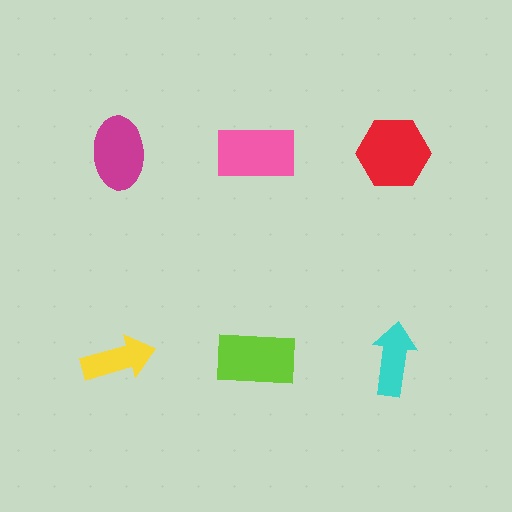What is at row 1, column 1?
A magenta ellipse.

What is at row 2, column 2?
A lime rectangle.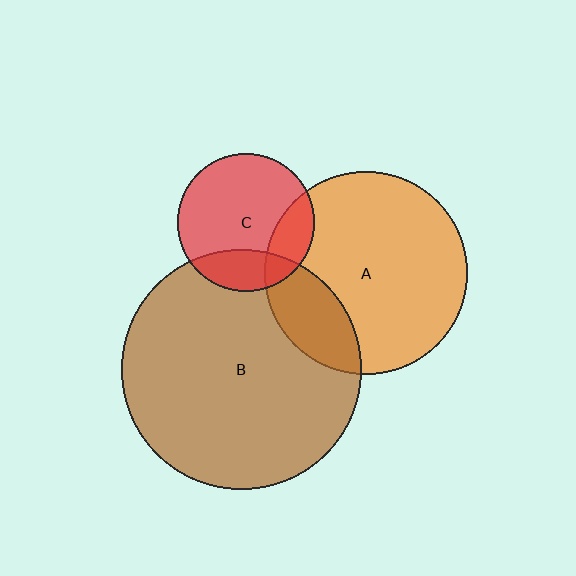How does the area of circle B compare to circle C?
Approximately 3.1 times.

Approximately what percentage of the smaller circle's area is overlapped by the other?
Approximately 20%.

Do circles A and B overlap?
Yes.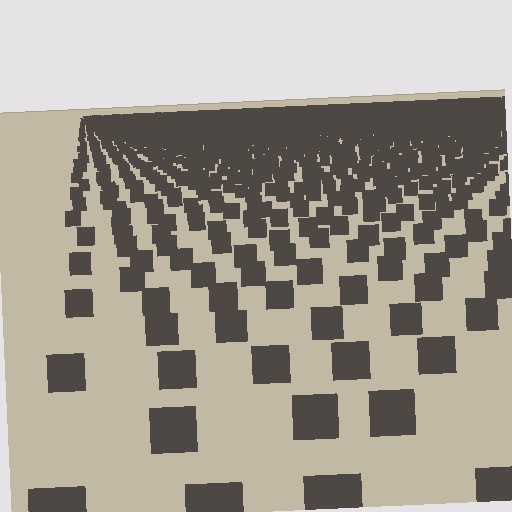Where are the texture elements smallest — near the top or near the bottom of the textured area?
Near the top.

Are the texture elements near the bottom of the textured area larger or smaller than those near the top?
Larger. Near the bottom, elements are closer to the viewer and appear at a bigger on-screen size.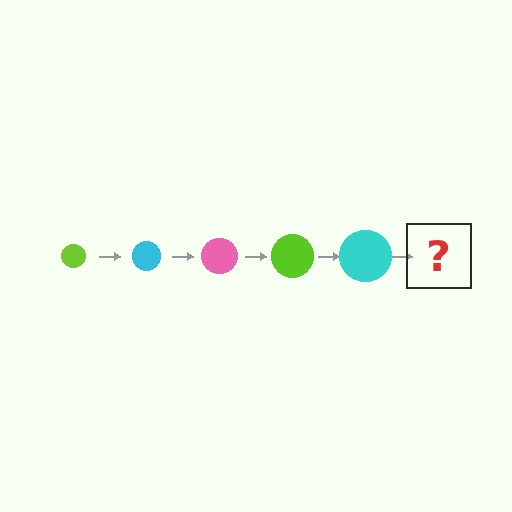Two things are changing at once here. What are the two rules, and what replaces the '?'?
The two rules are that the circle grows larger each step and the color cycles through lime, cyan, and pink. The '?' should be a pink circle, larger than the previous one.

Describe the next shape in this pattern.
It should be a pink circle, larger than the previous one.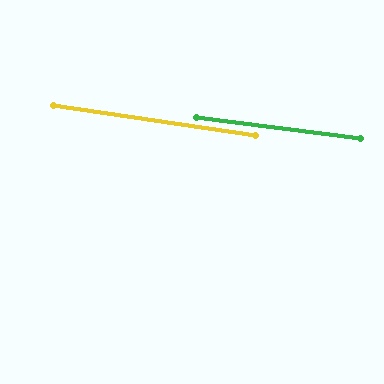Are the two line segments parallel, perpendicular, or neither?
Parallel — their directions differ by only 0.9°.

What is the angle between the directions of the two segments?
Approximately 1 degree.